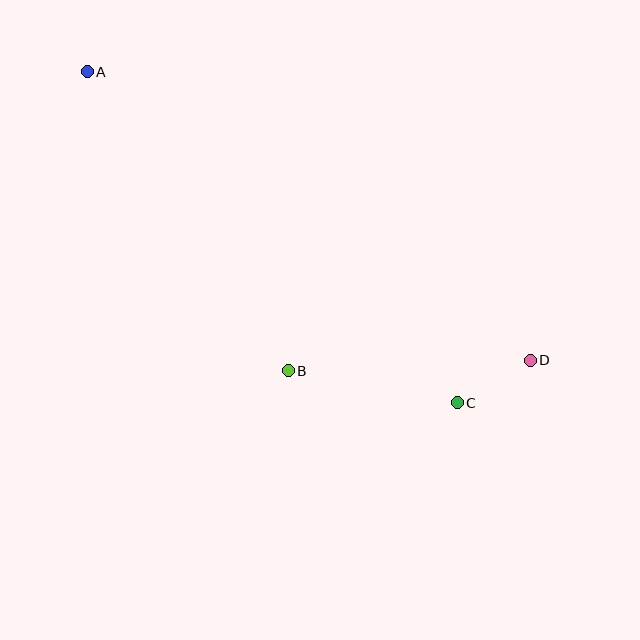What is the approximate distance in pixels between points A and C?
The distance between A and C is approximately 496 pixels.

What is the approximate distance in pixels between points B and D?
The distance between B and D is approximately 242 pixels.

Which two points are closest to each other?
Points C and D are closest to each other.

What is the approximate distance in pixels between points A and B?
The distance between A and B is approximately 360 pixels.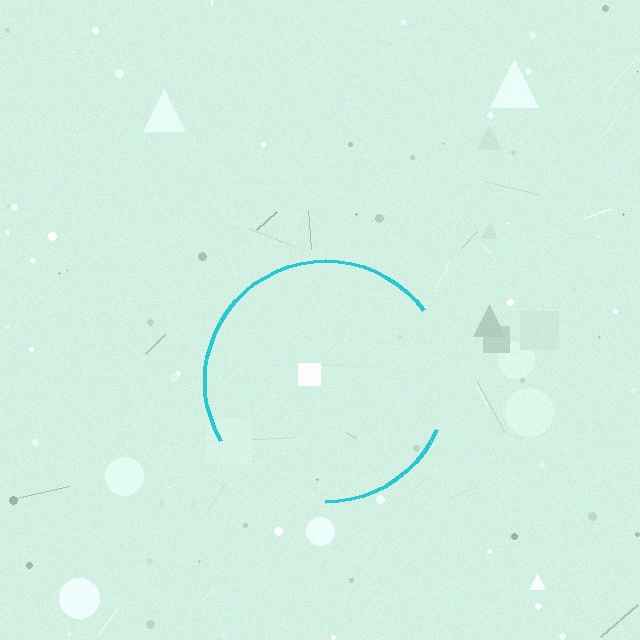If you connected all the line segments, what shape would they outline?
They would outline a circle.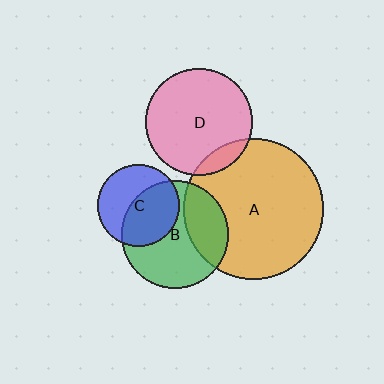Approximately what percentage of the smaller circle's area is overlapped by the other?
Approximately 10%.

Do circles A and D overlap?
Yes.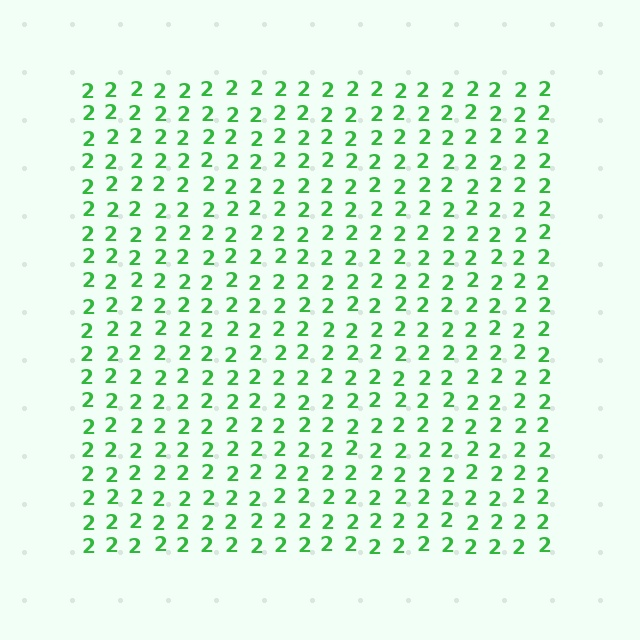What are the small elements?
The small elements are digit 2's.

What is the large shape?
The large shape is a square.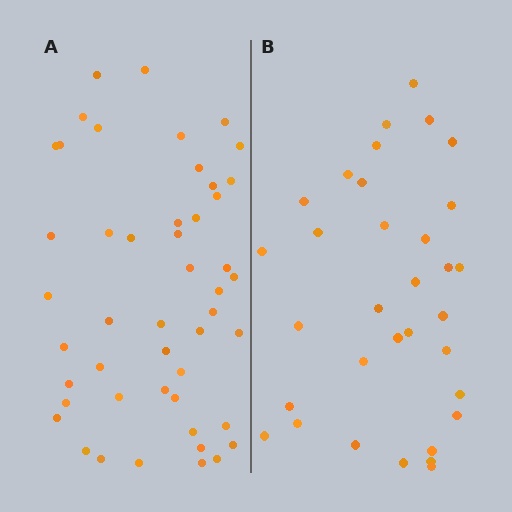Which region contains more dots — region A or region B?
Region A (the left region) has more dots.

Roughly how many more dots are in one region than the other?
Region A has approximately 15 more dots than region B.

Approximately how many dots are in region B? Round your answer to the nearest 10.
About 30 dots. (The exact count is 33, which rounds to 30.)